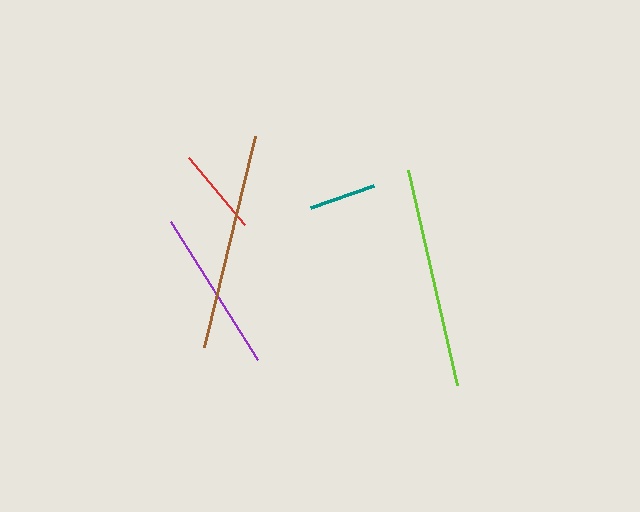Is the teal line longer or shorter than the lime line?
The lime line is longer than the teal line.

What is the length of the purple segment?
The purple segment is approximately 163 pixels long.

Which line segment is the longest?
The lime line is the longest at approximately 221 pixels.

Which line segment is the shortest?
The teal line is the shortest at approximately 67 pixels.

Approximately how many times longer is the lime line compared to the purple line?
The lime line is approximately 1.4 times the length of the purple line.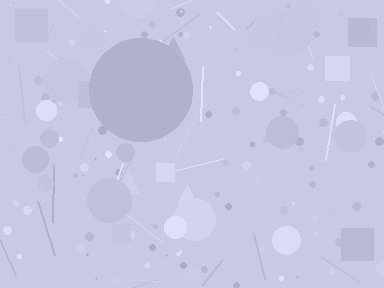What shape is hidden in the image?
A circle is hidden in the image.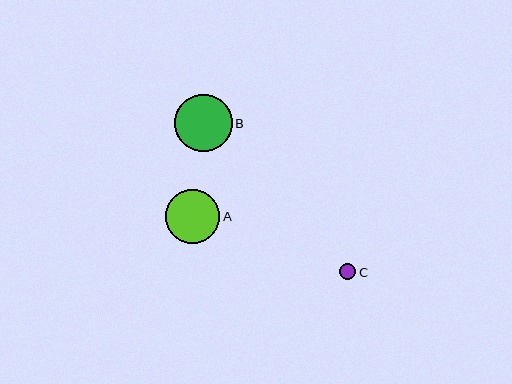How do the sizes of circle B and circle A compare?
Circle B and circle A are approximately the same size.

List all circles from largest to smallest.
From largest to smallest: B, A, C.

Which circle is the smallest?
Circle C is the smallest with a size of approximately 16 pixels.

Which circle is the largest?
Circle B is the largest with a size of approximately 57 pixels.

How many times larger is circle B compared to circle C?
Circle B is approximately 3.7 times the size of circle C.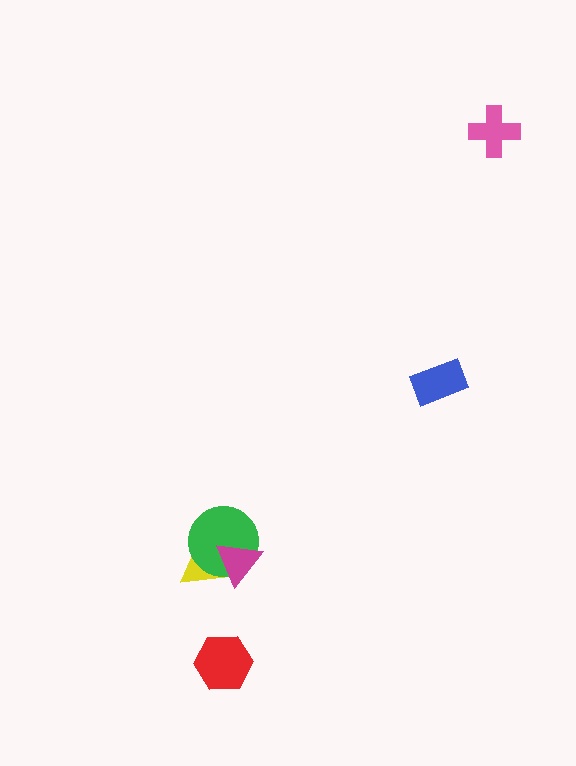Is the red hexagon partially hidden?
No, no other shape covers it.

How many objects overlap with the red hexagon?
0 objects overlap with the red hexagon.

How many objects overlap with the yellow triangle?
2 objects overlap with the yellow triangle.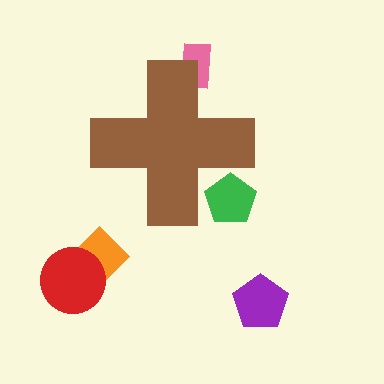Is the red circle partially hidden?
No, the red circle is fully visible.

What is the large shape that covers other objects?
A brown cross.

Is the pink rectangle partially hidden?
Yes, the pink rectangle is partially hidden behind the brown cross.